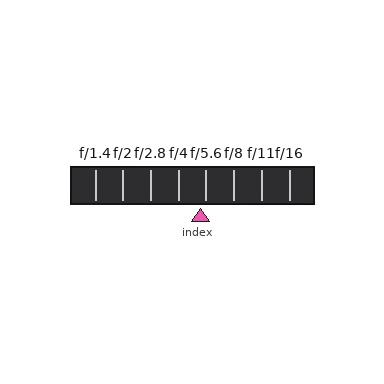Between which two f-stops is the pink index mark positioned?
The index mark is between f/4 and f/5.6.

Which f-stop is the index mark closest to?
The index mark is closest to f/5.6.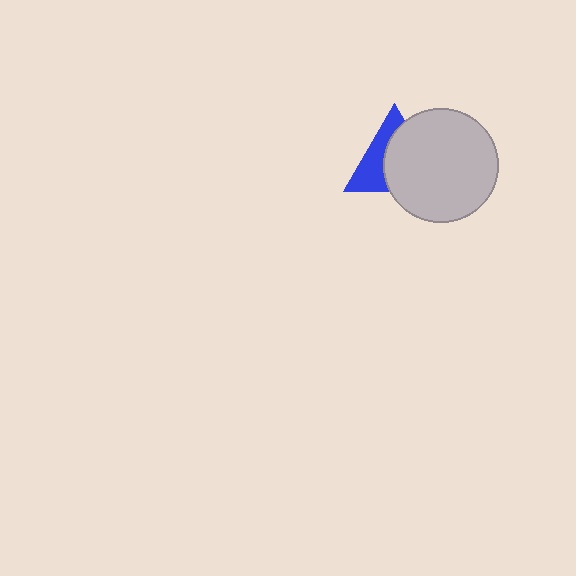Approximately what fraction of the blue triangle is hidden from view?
Roughly 58% of the blue triangle is hidden behind the light gray circle.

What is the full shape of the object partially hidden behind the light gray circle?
The partially hidden object is a blue triangle.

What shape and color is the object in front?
The object in front is a light gray circle.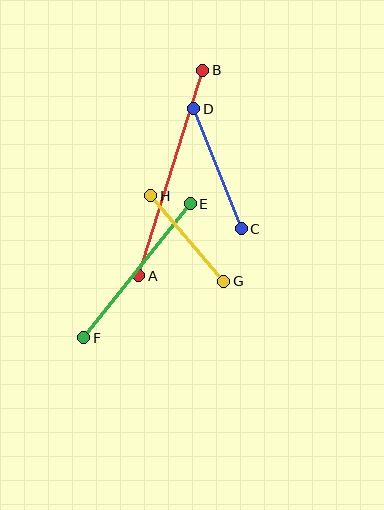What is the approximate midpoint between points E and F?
The midpoint is at approximately (137, 271) pixels.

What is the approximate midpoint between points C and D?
The midpoint is at approximately (217, 169) pixels.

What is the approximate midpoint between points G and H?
The midpoint is at approximately (187, 239) pixels.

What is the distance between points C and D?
The distance is approximately 129 pixels.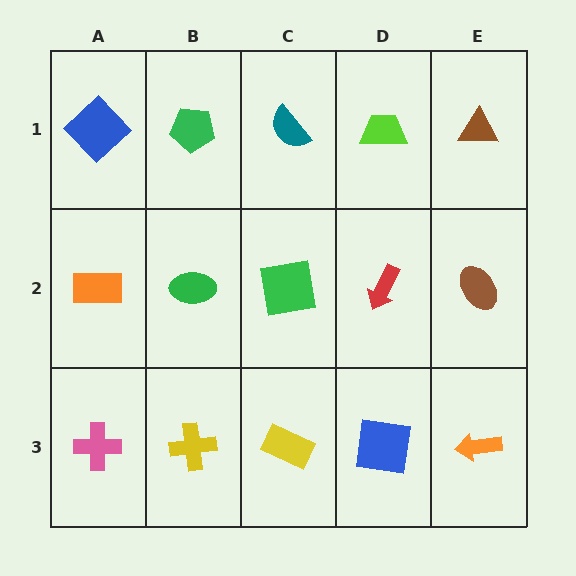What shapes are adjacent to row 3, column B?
A green ellipse (row 2, column B), a pink cross (row 3, column A), a yellow rectangle (row 3, column C).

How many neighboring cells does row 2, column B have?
4.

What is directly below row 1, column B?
A green ellipse.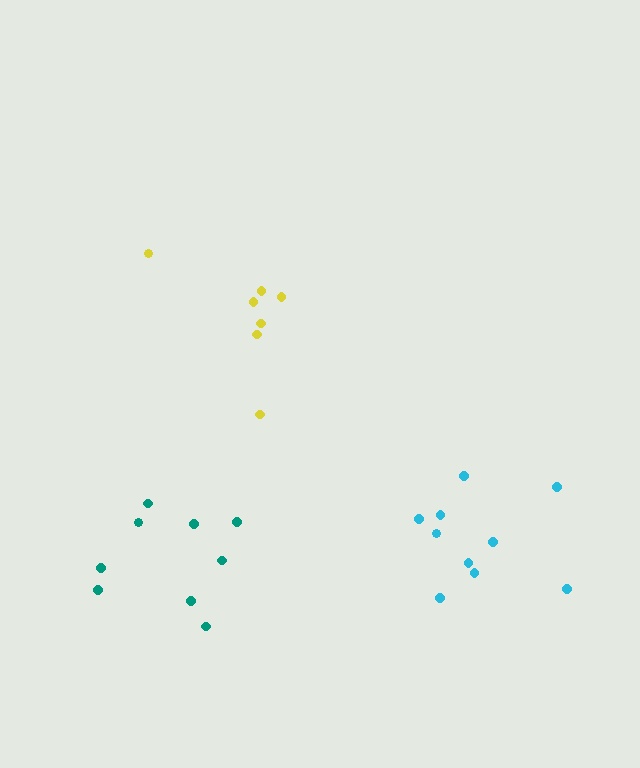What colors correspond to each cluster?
The clusters are colored: cyan, teal, yellow.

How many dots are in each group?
Group 1: 10 dots, Group 2: 9 dots, Group 3: 7 dots (26 total).